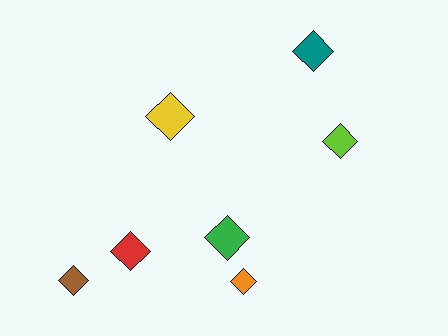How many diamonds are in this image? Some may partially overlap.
There are 7 diamonds.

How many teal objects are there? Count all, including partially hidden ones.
There is 1 teal object.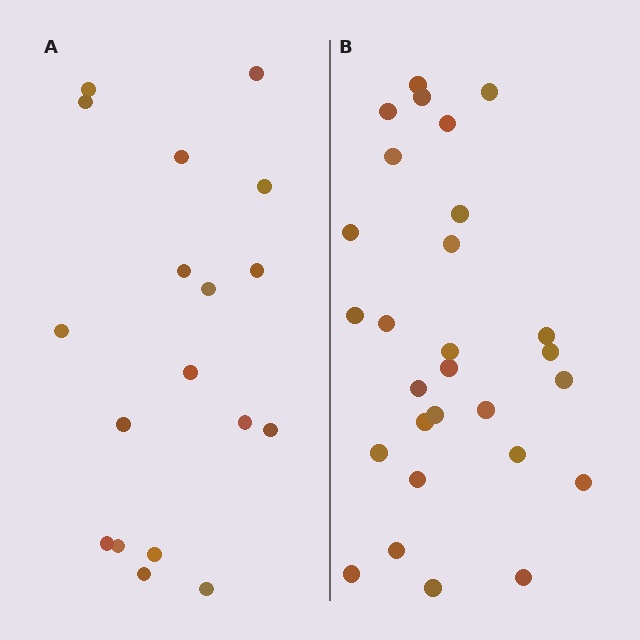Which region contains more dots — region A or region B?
Region B (the right region) has more dots.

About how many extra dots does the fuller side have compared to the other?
Region B has roughly 10 or so more dots than region A.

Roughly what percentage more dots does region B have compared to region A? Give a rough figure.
About 55% more.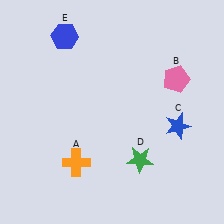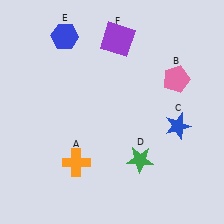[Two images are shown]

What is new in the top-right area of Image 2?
A purple square (F) was added in the top-right area of Image 2.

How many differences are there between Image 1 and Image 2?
There is 1 difference between the two images.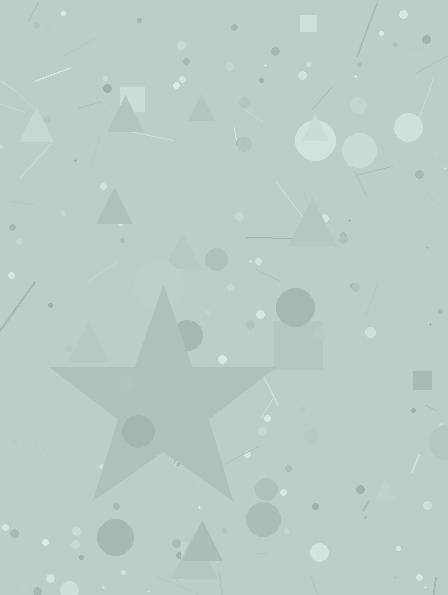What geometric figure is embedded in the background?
A star is embedded in the background.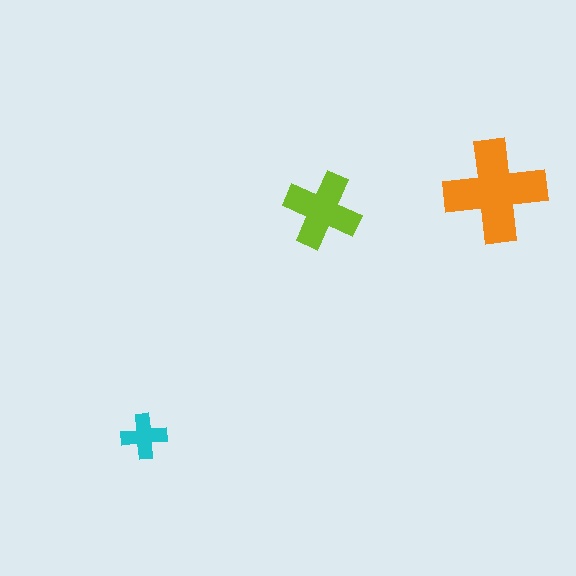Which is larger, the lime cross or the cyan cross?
The lime one.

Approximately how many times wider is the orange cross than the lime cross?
About 1.5 times wider.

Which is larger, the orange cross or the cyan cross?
The orange one.